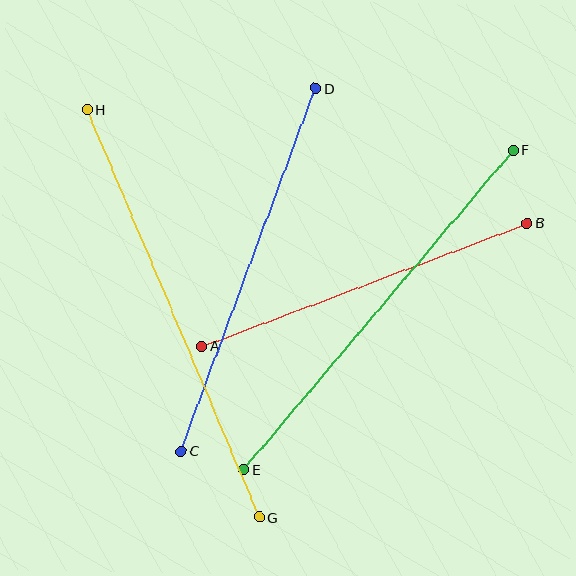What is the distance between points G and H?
The distance is approximately 443 pixels.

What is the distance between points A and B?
The distance is approximately 348 pixels.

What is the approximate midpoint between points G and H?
The midpoint is at approximately (173, 313) pixels.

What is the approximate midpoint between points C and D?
The midpoint is at approximately (248, 270) pixels.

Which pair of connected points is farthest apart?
Points G and H are farthest apart.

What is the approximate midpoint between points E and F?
The midpoint is at approximately (379, 310) pixels.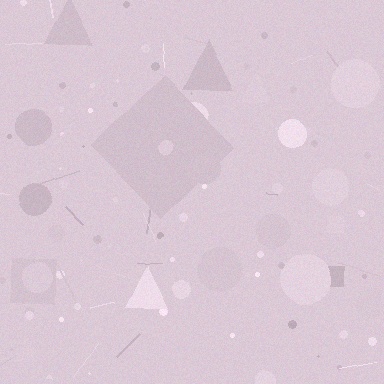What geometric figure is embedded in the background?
A diamond is embedded in the background.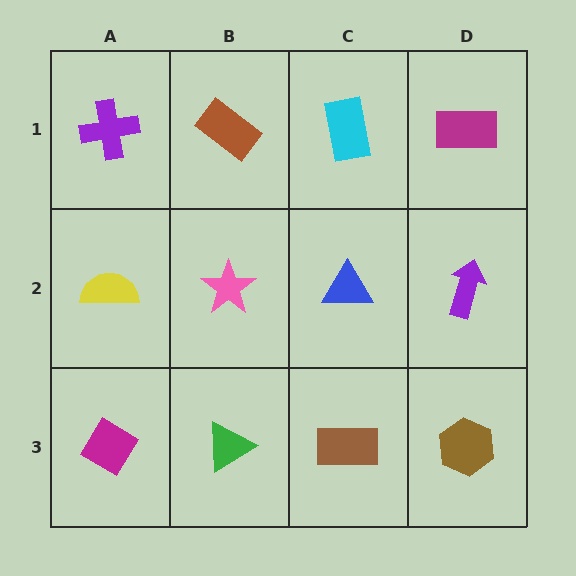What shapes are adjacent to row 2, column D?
A magenta rectangle (row 1, column D), a brown hexagon (row 3, column D), a blue triangle (row 2, column C).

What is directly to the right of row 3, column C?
A brown hexagon.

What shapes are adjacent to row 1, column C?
A blue triangle (row 2, column C), a brown rectangle (row 1, column B), a magenta rectangle (row 1, column D).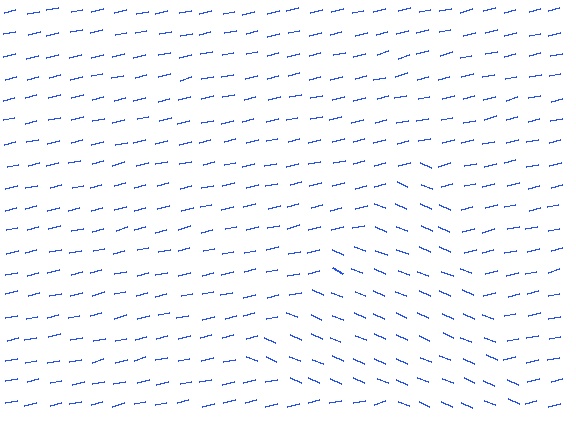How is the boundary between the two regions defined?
The boundary is defined purely by a change in line orientation (approximately 36 degrees difference). All lines are the same color and thickness.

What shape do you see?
I see a triangle.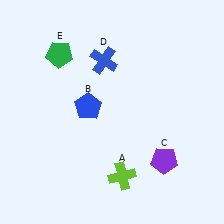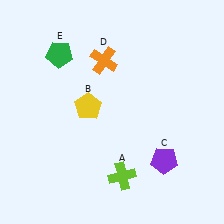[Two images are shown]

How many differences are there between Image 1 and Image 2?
There are 2 differences between the two images.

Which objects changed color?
B changed from blue to yellow. D changed from blue to orange.